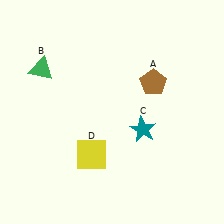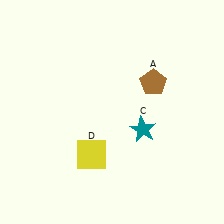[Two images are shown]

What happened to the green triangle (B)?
The green triangle (B) was removed in Image 2. It was in the top-left area of Image 1.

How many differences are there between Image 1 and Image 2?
There is 1 difference between the two images.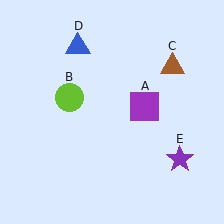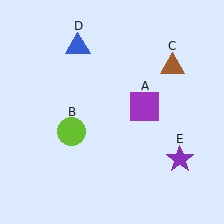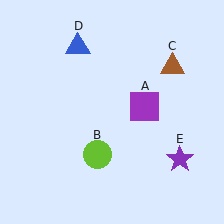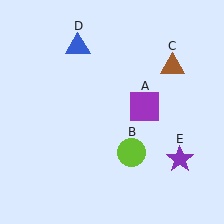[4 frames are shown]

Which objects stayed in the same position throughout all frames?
Purple square (object A) and brown triangle (object C) and blue triangle (object D) and purple star (object E) remained stationary.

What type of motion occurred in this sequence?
The lime circle (object B) rotated counterclockwise around the center of the scene.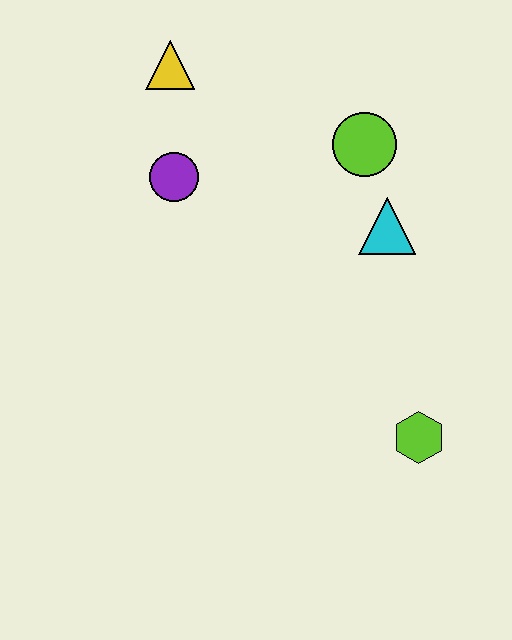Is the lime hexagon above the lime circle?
No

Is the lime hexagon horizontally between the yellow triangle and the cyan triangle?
No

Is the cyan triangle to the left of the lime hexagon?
Yes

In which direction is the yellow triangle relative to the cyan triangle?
The yellow triangle is to the left of the cyan triangle.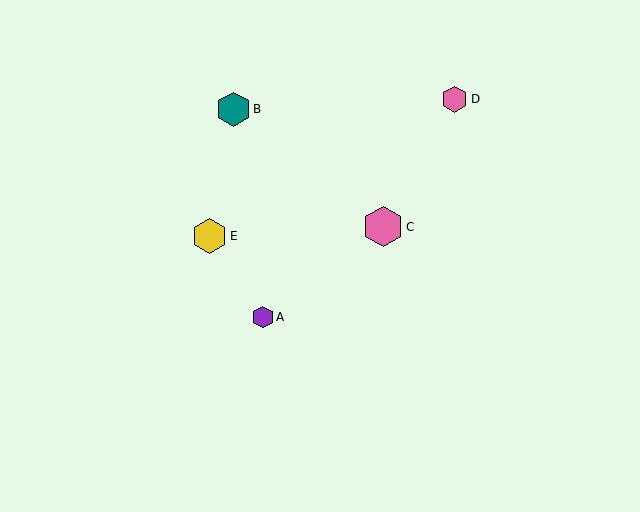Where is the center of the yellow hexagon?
The center of the yellow hexagon is at (209, 236).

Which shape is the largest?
The pink hexagon (labeled C) is the largest.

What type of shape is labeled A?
Shape A is a purple hexagon.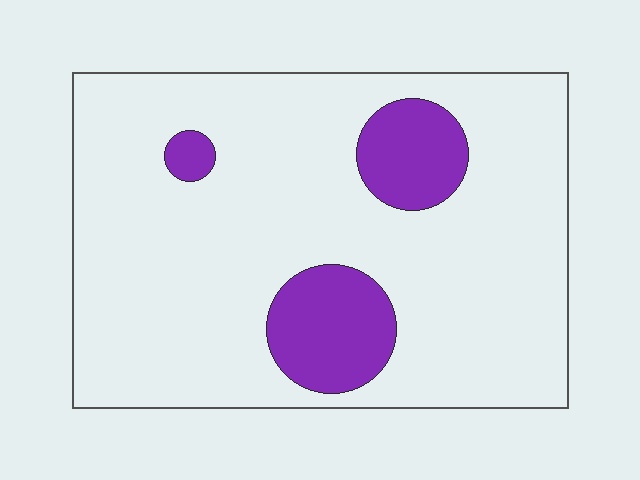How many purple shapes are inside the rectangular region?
3.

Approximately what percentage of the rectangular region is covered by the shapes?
Approximately 15%.